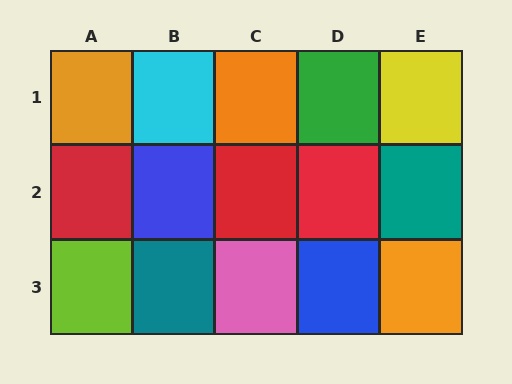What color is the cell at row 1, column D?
Green.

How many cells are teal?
2 cells are teal.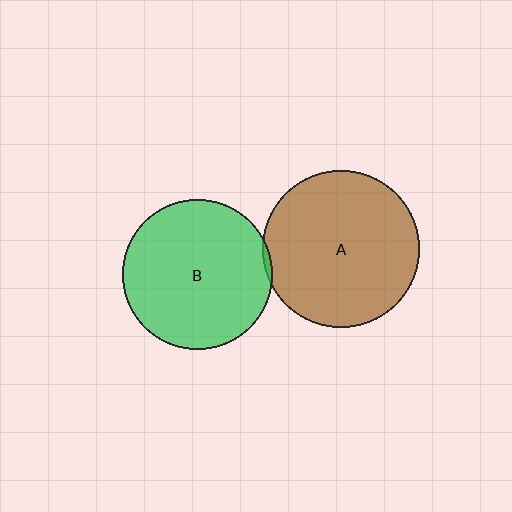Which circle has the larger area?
Circle A (brown).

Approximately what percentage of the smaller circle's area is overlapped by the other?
Approximately 5%.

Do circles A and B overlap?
Yes.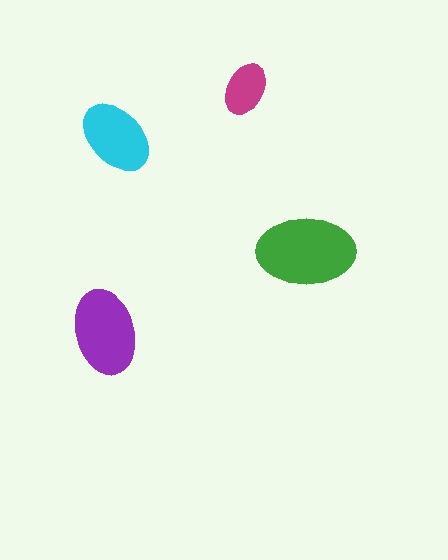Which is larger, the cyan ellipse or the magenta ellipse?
The cyan one.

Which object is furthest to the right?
The green ellipse is rightmost.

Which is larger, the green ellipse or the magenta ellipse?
The green one.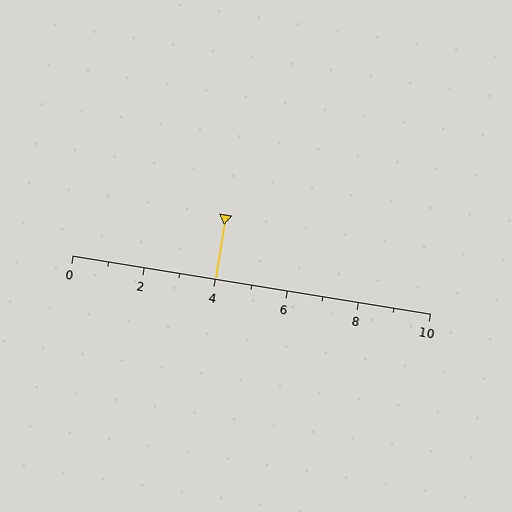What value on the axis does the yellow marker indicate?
The marker indicates approximately 4.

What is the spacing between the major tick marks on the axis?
The major ticks are spaced 2 apart.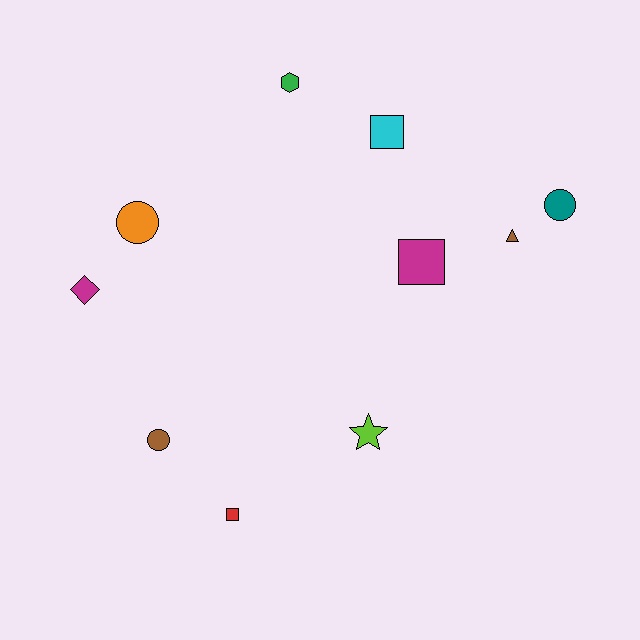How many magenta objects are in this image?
There are 2 magenta objects.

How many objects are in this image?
There are 10 objects.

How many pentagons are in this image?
There are no pentagons.